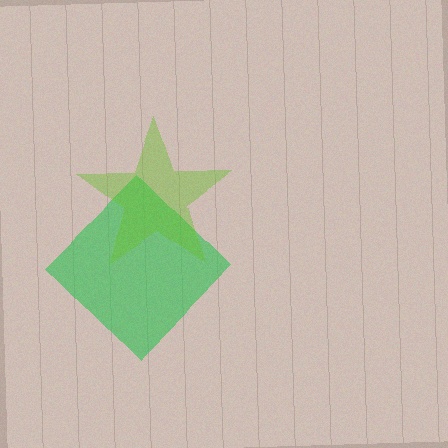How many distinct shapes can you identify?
There are 2 distinct shapes: a green diamond, a lime star.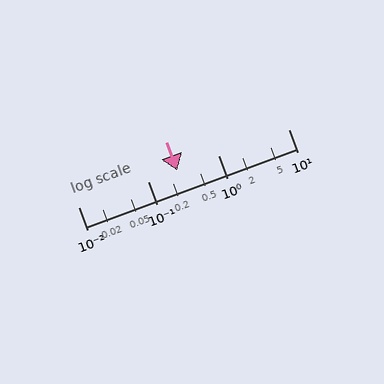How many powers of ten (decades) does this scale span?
The scale spans 3 decades, from 0.01 to 10.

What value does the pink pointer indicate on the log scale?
The pointer indicates approximately 0.26.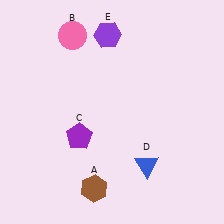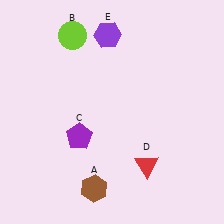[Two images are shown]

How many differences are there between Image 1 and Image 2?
There are 2 differences between the two images.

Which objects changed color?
B changed from pink to lime. D changed from blue to red.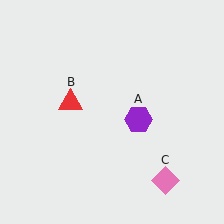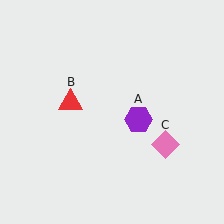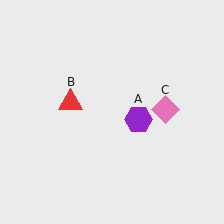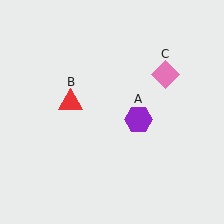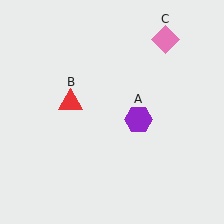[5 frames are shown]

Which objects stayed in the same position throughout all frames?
Purple hexagon (object A) and red triangle (object B) remained stationary.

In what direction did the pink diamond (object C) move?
The pink diamond (object C) moved up.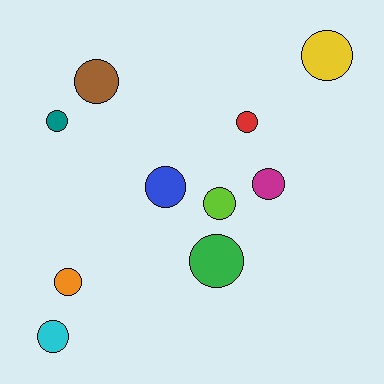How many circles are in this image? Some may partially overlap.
There are 10 circles.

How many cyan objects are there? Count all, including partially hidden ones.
There is 1 cyan object.